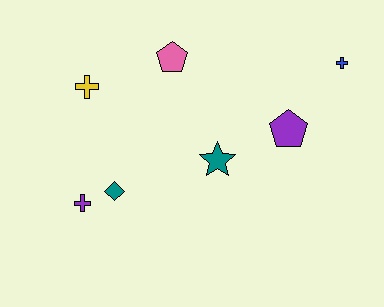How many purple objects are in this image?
There are 2 purple objects.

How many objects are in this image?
There are 7 objects.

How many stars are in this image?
There is 1 star.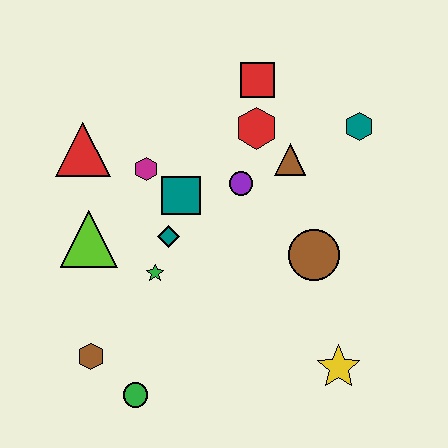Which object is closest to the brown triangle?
The red hexagon is closest to the brown triangle.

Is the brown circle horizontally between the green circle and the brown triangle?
No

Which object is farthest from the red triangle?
The yellow star is farthest from the red triangle.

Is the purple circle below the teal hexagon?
Yes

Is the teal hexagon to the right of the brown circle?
Yes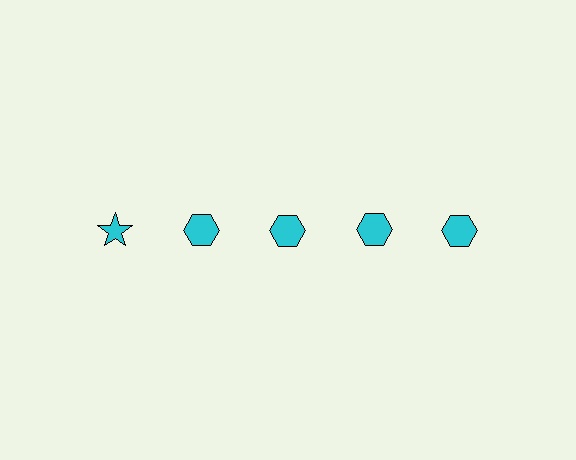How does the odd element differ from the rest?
It has a different shape: star instead of hexagon.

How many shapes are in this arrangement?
There are 5 shapes arranged in a grid pattern.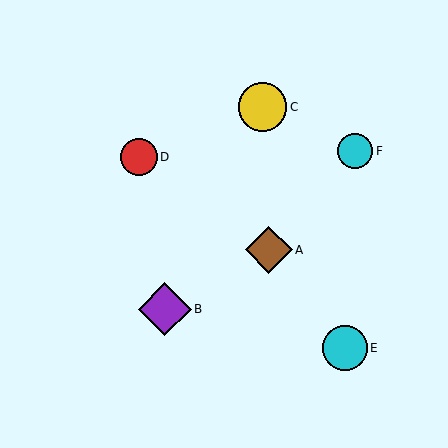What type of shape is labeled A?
Shape A is a brown diamond.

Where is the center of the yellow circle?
The center of the yellow circle is at (263, 107).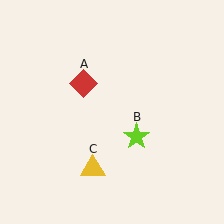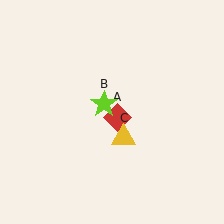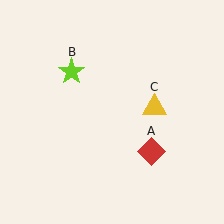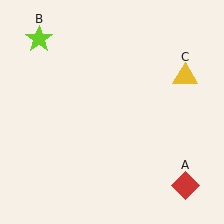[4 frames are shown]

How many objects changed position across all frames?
3 objects changed position: red diamond (object A), lime star (object B), yellow triangle (object C).